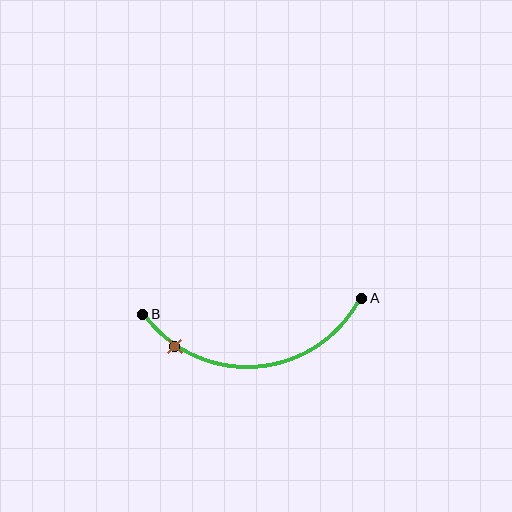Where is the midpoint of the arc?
The arc midpoint is the point on the curve farthest from the straight line joining A and B. It sits below that line.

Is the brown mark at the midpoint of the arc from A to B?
No. The brown mark lies on the arc but is closer to endpoint B. The arc midpoint would be at the point on the curve equidistant along the arc from both A and B.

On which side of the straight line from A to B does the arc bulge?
The arc bulges below the straight line connecting A and B.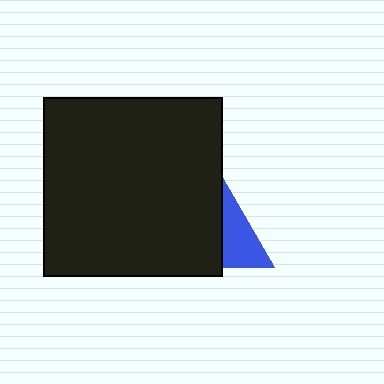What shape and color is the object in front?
The object in front is a black square.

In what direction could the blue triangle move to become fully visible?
The blue triangle could move right. That would shift it out from behind the black square entirely.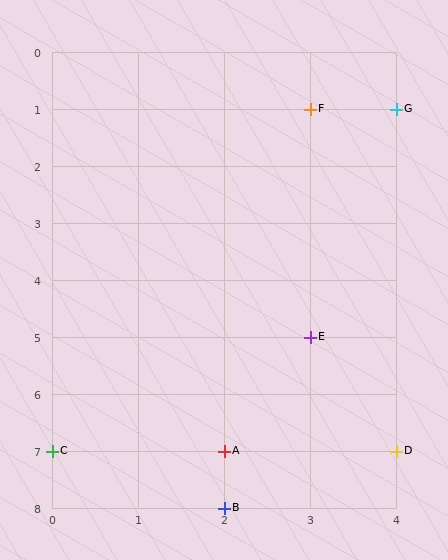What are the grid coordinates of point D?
Point D is at grid coordinates (4, 7).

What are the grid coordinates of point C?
Point C is at grid coordinates (0, 7).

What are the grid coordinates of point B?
Point B is at grid coordinates (2, 8).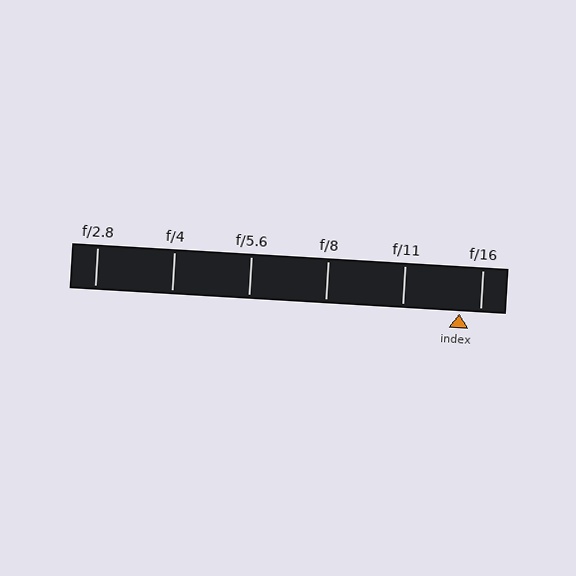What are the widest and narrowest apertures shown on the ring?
The widest aperture shown is f/2.8 and the narrowest is f/16.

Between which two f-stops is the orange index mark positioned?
The index mark is between f/11 and f/16.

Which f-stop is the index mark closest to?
The index mark is closest to f/16.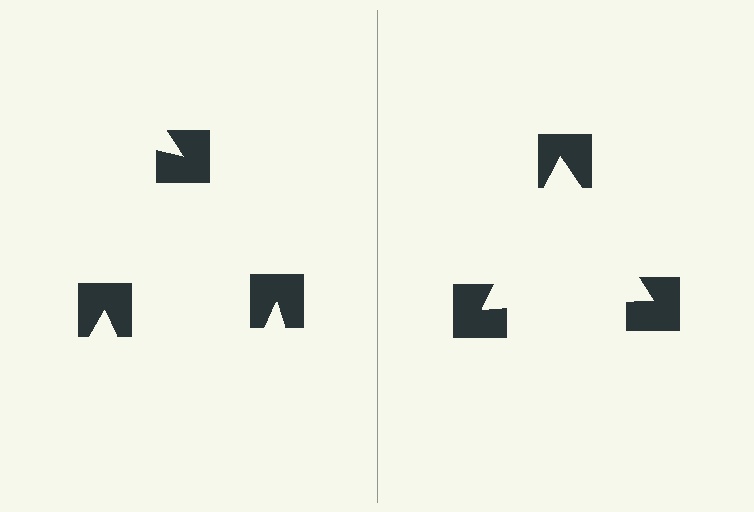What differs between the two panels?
The notched squares are positioned identically on both sides; only the wedge orientations differ. On the right they align to a triangle; on the left they are misaligned.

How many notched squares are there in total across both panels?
6 — 3 on each side.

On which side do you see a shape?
An illusory triangle appears on the right side. On the left side the wedge cuts are rotated, so no coherent shape forms.